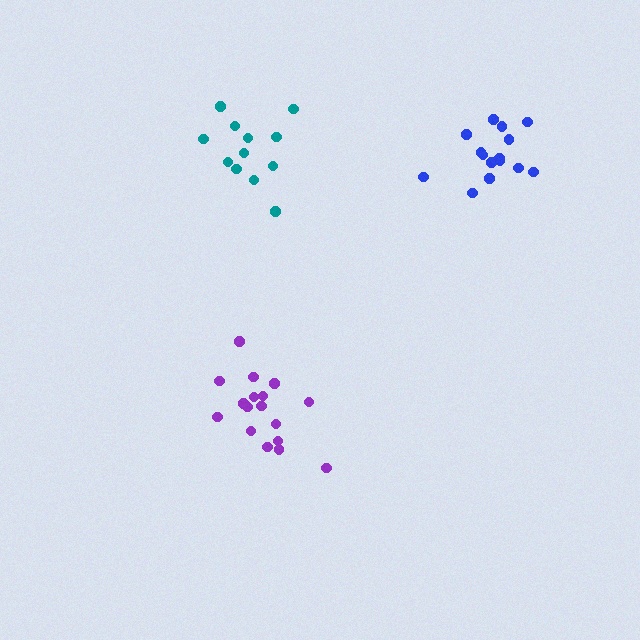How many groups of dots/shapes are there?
There are 3 groups.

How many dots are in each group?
Group 1: 17 dots, Group 2: 12 dots, Group 3: 15 dots (44 total).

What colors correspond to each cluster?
The clusters are colored: purple, teal, blue.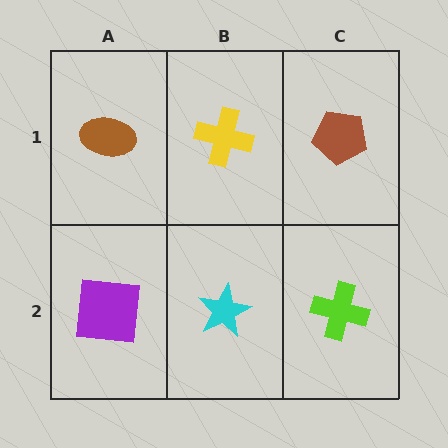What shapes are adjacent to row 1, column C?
A lime cross (row 2, column C), a yellow cross (row 1, column B).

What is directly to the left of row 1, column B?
A brown ellipse.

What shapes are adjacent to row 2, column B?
A yellow cross (row 1, column B), a purple square (row 2, column A), a lime cross (row 2, column C).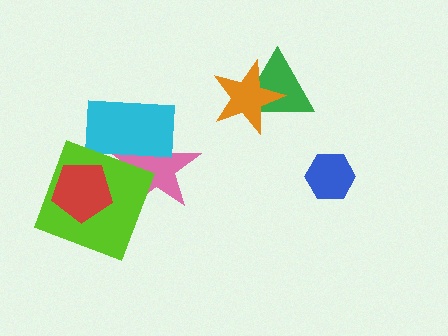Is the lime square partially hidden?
Yes, it is partially covered by another shape.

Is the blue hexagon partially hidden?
No, no other shape covers it.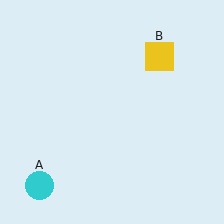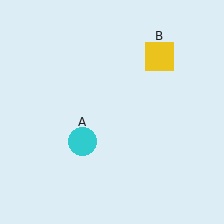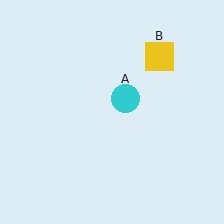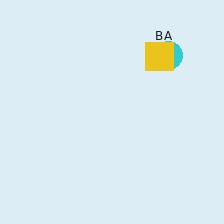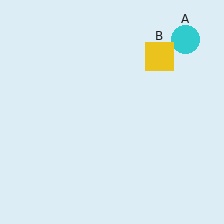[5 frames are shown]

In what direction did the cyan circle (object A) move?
The cyan circle (object A) moved up and to the right.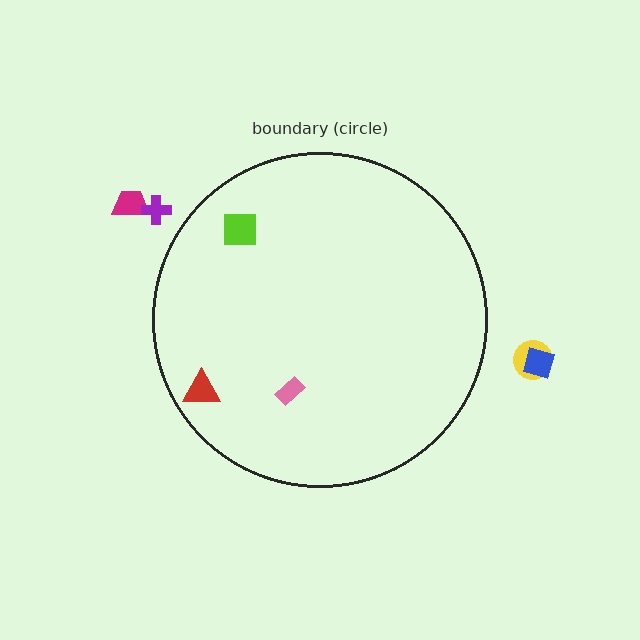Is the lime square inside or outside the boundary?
Inside.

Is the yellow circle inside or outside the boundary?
Outside.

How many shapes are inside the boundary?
3 inside, 4 outside.